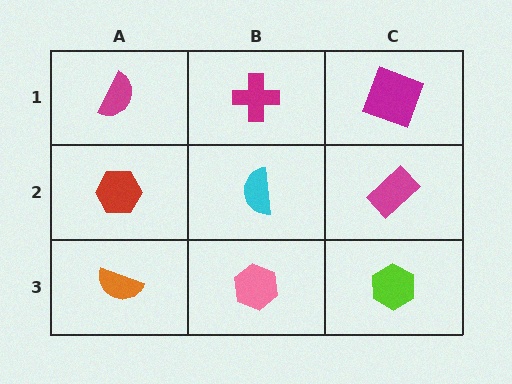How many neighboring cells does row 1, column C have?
2.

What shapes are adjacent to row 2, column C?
A magenta square (row 1, column C), a lime hexagon (row 3, column C), a cyan semicircle (row 2, column B).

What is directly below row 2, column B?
A pink hexagon.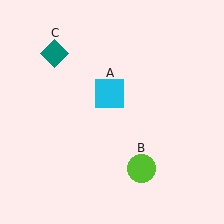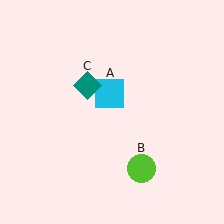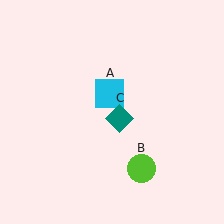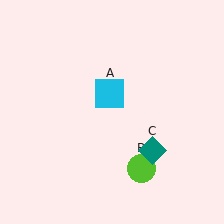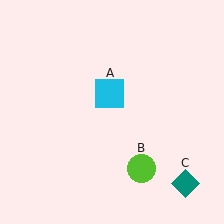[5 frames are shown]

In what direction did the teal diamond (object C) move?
The teal diamond (object C) moved down and to the right.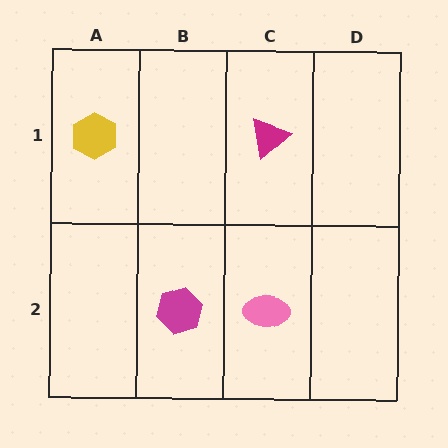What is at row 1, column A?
A yellow hexagon.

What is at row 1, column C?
A magenta triangle.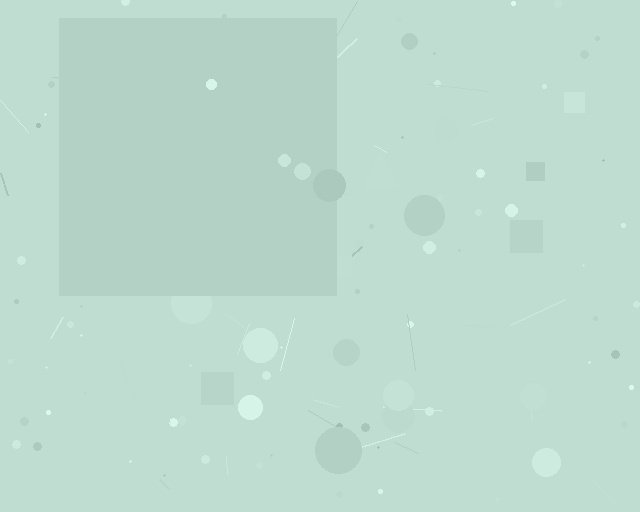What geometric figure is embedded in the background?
A square is embedded in the background.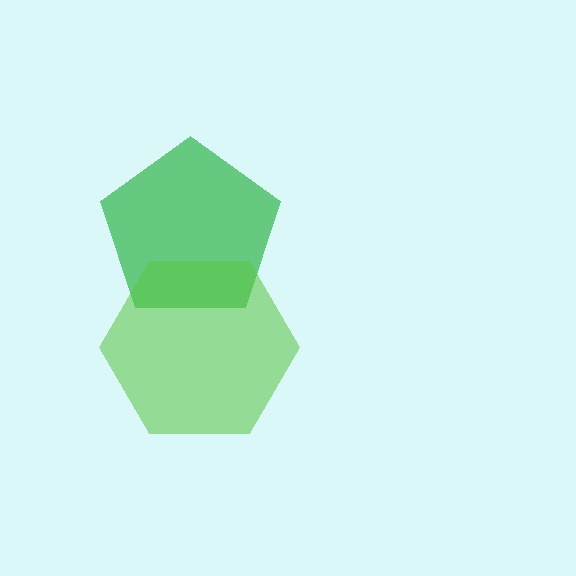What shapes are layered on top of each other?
The layered shapes are: a green pentagon, a lime hexagon.